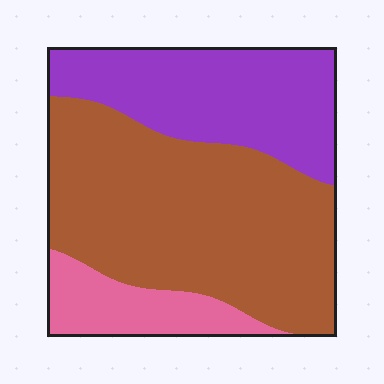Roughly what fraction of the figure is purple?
Purple covers around 30% of the figure.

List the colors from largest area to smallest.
From largest to smallest: brown, purple, pink.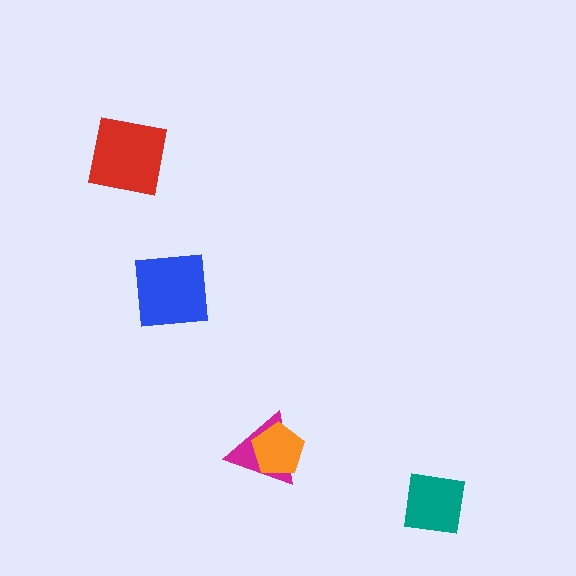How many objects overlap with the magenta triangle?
1 object overlaps with the magenta triangle.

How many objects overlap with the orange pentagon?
1 object overlaps with the orange pentagon.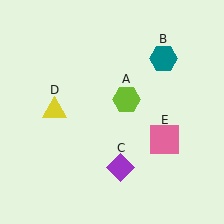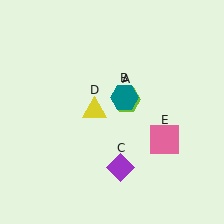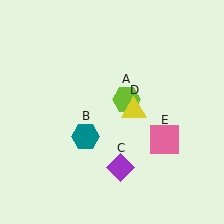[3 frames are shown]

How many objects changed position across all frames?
2 objects changed position: teal hexagon (object B), yellow triangle (object D).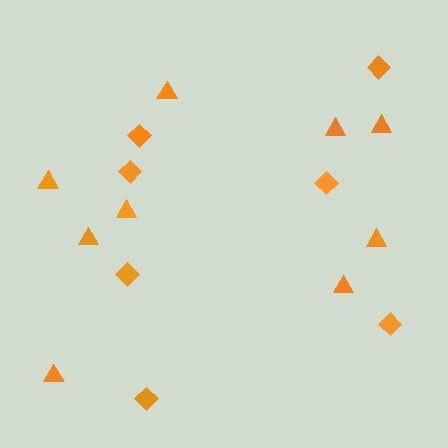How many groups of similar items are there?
There are 2 groups: one group of diamonds (7) and one group of triangles (9).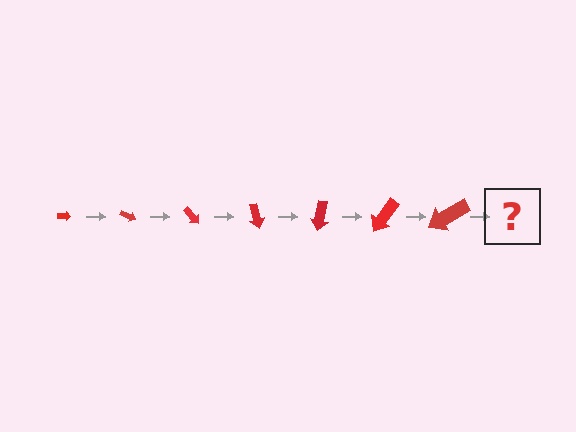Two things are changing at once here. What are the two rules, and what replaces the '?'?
The two rules are that the arrow grows larger each step and it rotates 25 degrees each step. The '?' should be an arrow, larger than the previous one and rotated 175 degrees from the start.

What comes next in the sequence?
The next element should be an arrow, larger than the previous one and rotated 175 degrees from the start.